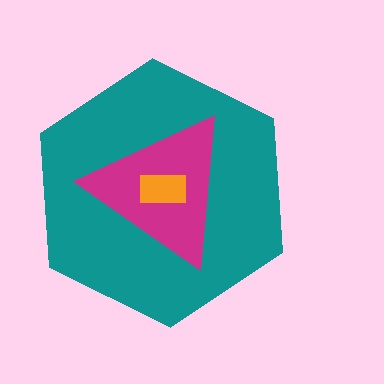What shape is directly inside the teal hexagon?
The magenta triangle.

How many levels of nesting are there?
3.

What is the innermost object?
The orange rectangle.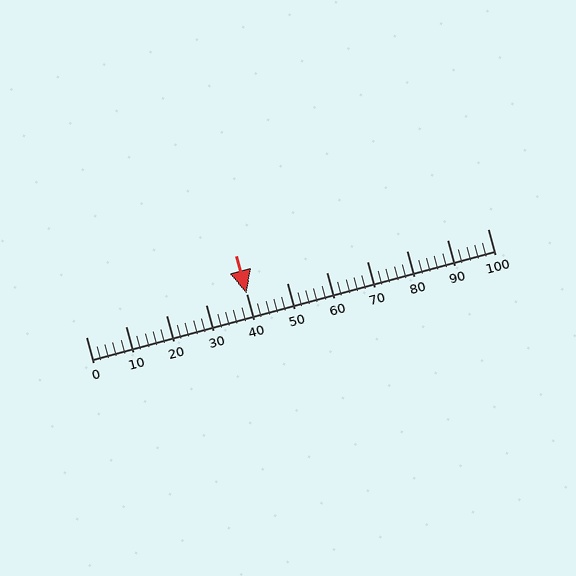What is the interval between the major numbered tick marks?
The major tick marks are spaced 10 units apart.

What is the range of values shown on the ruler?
The ruler shows values from 0 to 100.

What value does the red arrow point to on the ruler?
The red arrow points to approximately 40.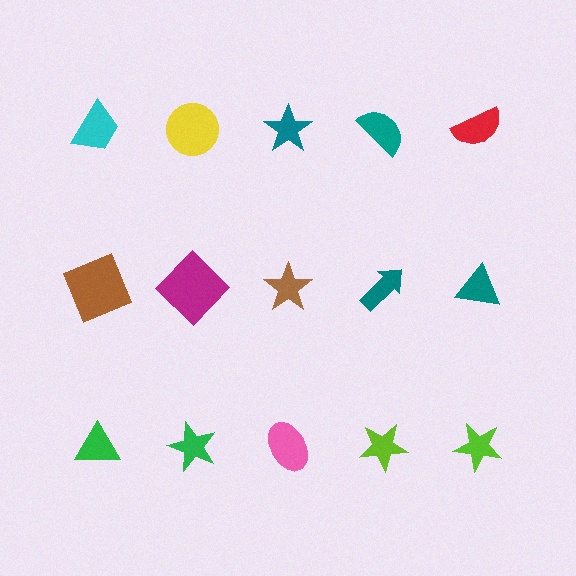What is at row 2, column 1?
A brown square.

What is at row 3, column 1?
A green triangle.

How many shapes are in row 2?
5 shapes.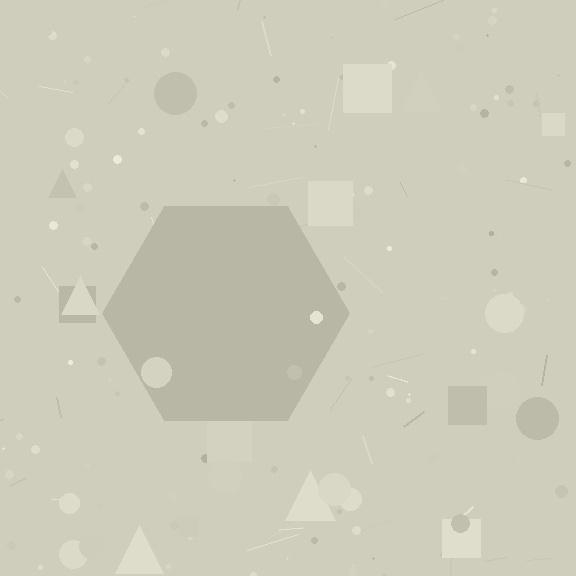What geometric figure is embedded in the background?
A hexagon is embedded in the background.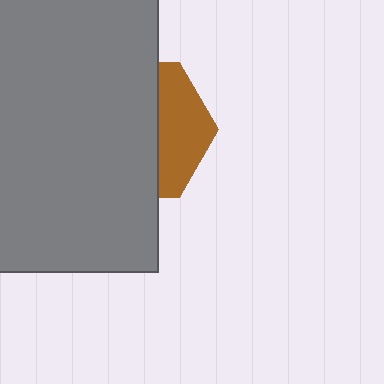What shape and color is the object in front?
The object in front is a gray rectangle.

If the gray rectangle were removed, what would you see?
You would see the complete brown hexagon.